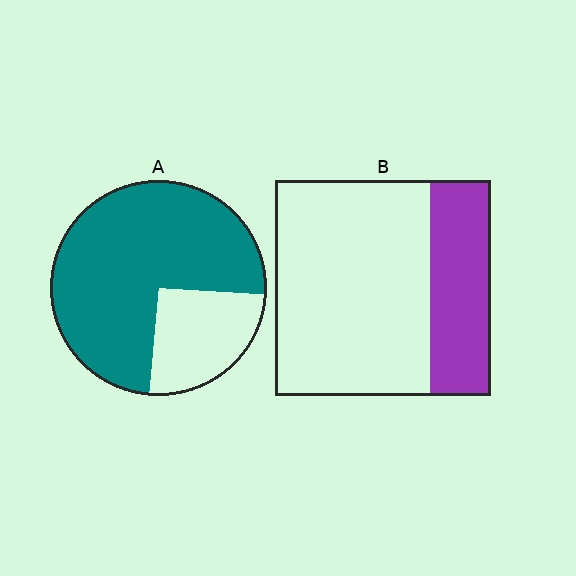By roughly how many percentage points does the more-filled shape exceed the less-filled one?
By roughly 45 percentage points (A over B).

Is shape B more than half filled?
No.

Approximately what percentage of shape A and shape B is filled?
A is approximately 75% and B is approximately 30%.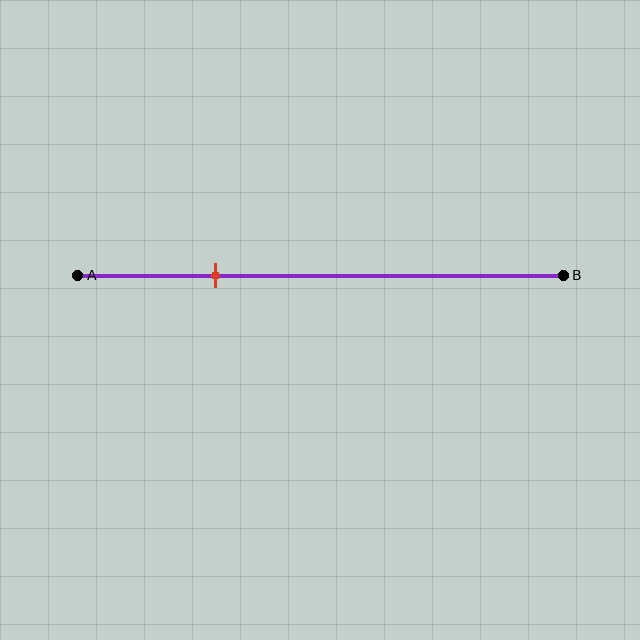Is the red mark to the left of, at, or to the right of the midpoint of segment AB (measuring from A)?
The red mark is to the left of the midpoint of segment AB.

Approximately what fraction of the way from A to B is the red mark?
The red mark is approximately 30% of the way from A to B.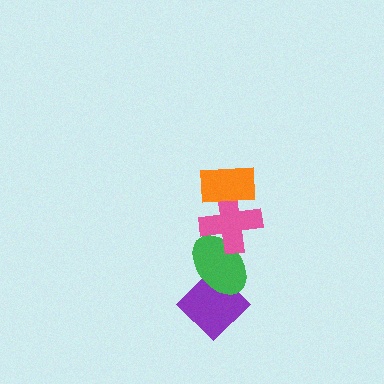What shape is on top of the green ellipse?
The pink cross is on top of the green ellipse.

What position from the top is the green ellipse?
The green ellipse is 3rd from the top.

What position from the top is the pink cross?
The pink cross is 2nd from the top.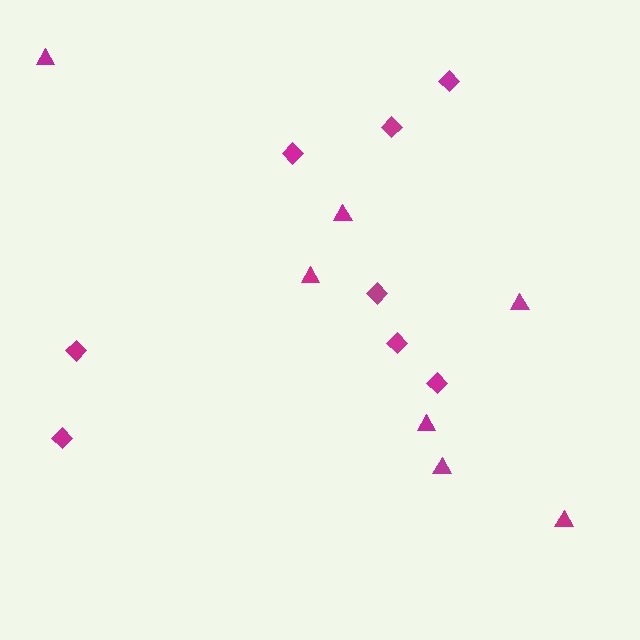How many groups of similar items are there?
There are 2 groups: one group of diamonds (8) and one group of triangles (7).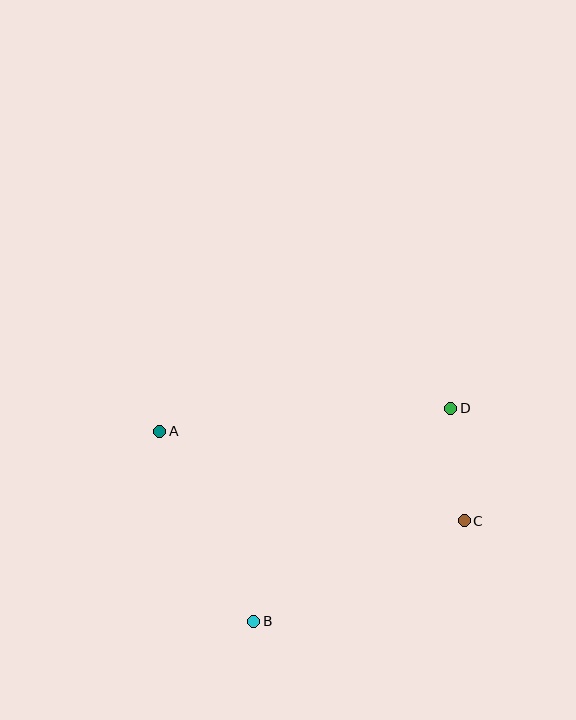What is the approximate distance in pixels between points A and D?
The distance between A and D is approximately 292 pixels.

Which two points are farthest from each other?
Points A and C are farthest from each other.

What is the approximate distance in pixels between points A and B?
The distance between A and B is approximately 212 pixels.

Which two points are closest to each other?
Points C and D are closest to each other.